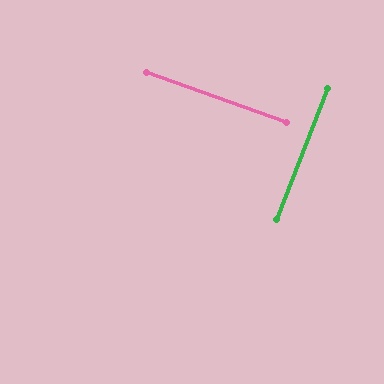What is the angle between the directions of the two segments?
Approximately 89 degrees.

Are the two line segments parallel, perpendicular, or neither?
Perpendicular — they meet at approximately 89°.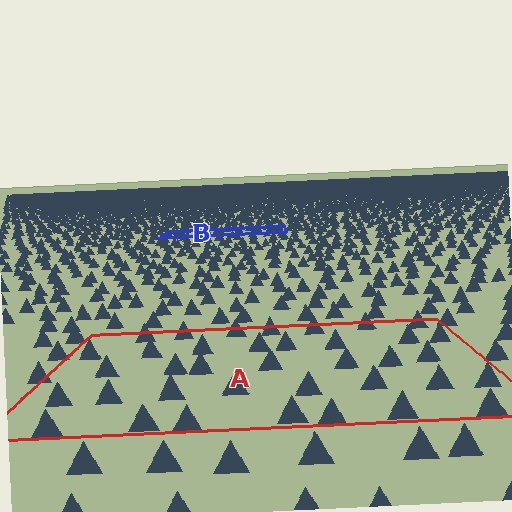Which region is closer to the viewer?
Region A is closer. The texture elements there are larger and more spread out.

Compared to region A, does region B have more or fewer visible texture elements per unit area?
Region B has more texture elements per unit area — they are packed more densely because it is farther away.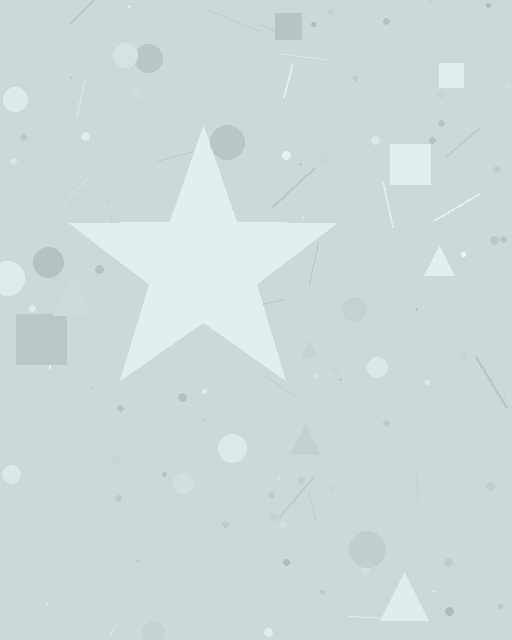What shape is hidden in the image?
A star is hidden in the image.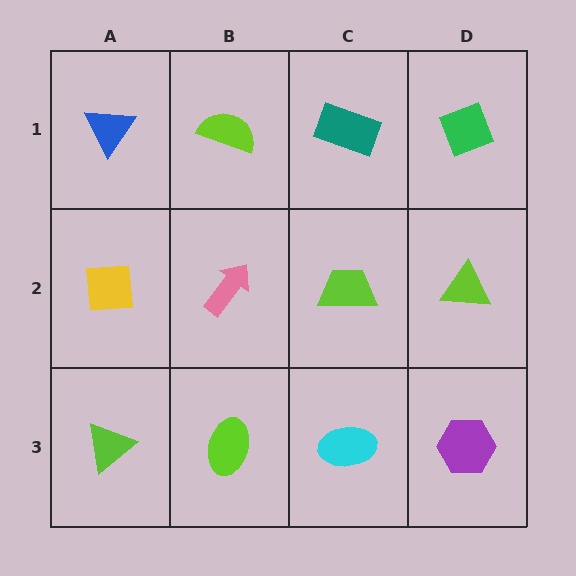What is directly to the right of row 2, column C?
A lime triangle.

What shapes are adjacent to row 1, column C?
A lime trapezoid (row 2, column C), a lime semicircle (row 1, column B), a green diamond (row 1, column D).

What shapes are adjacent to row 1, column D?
A lime triangle (row 2, column D), a teal rectangle (row 1, column C).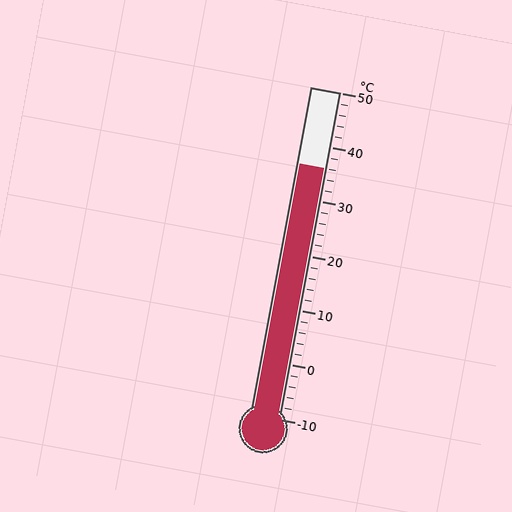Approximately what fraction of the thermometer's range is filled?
The thermometer is filled to approximately 75% of its range.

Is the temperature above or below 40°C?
The temperature is below 40°C.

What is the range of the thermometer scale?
The thermometer scale ranges from -10°C to 50°C.